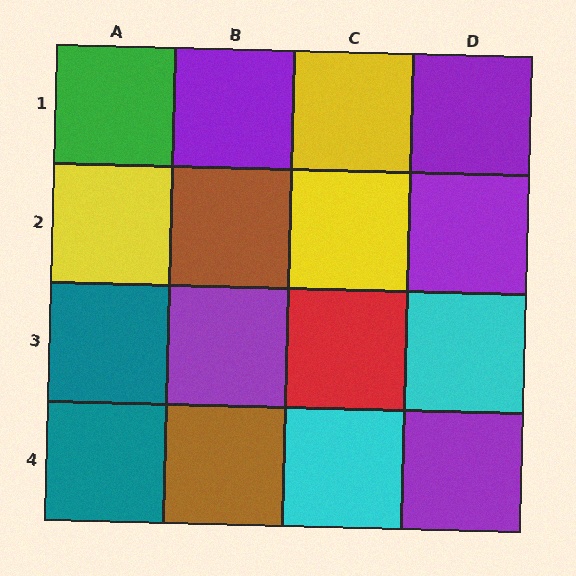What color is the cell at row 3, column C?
Red.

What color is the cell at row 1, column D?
Purple.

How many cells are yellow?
3 cells are yellow.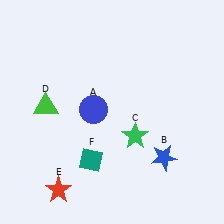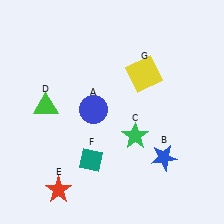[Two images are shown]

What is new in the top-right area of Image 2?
A yellow square (G) was added in the top-right area of Image 2.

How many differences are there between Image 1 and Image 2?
There is 1 difference between the two images.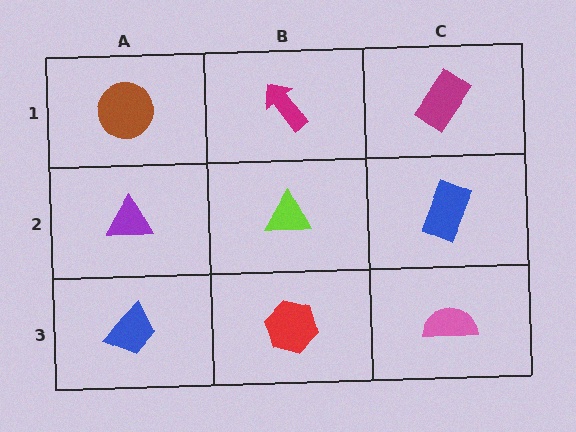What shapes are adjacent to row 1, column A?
A purple triangle (row 2, column A), a magenta arrow (row 1, column B).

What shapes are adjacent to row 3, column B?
A lime triangle (row 2, column B), a blue trapezoid (row 3, column A), a pink semicircle (row 3, column C).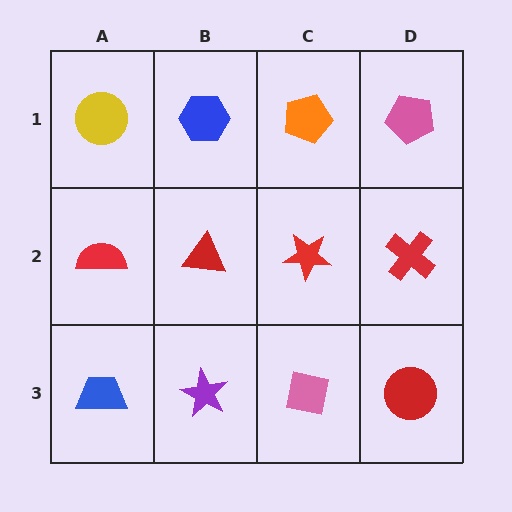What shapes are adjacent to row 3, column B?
A red triangle (row 2, column B), a blue trapezoid (row 3, column A), a pink square (row 3, column C).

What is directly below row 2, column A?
A blue trapezoid.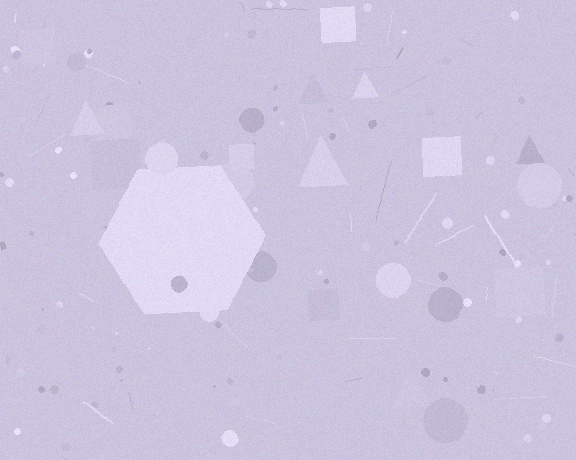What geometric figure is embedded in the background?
A hexagon is embedded in the background.